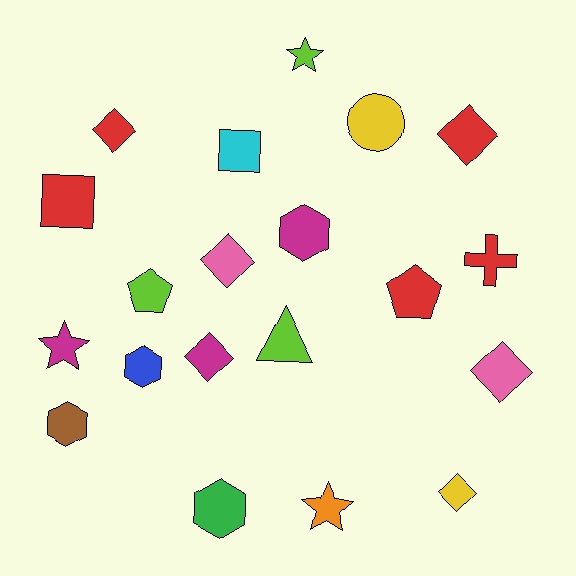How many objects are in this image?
There are 20 objects.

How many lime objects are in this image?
There are 3 lime objects.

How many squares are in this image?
There are 2 squares.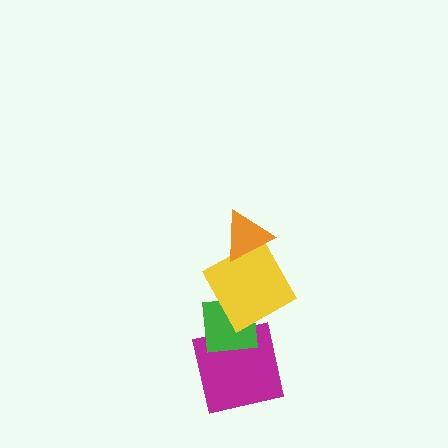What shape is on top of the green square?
The yellow square is on top of the green square.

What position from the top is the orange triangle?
The orange triangle is 1st from the top.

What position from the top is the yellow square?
The yellow square is 2nd from the top.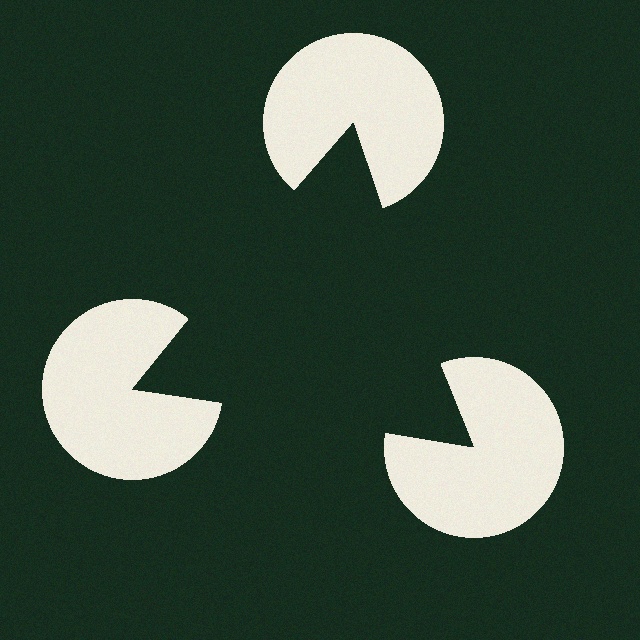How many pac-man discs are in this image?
There are 3 — one at each vertex of the illusory triangle.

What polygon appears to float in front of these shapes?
An illusory triangle — its edges are inferred from the aligned wedge cuts in the pac-man discs, not physically drawn.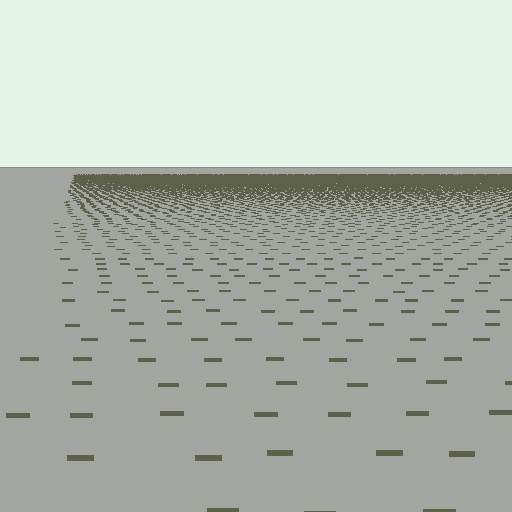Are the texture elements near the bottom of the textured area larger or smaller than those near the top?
Larger. Near the bottom, elements are closer to the viewer and appear at a bigger on-screen size.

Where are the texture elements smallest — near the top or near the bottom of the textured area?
Near the top.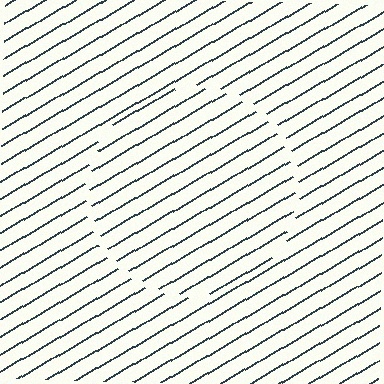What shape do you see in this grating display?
An illusory circle. The interior of the shape contains the same grating, shifted by half a period — the contour is defined by the phase discontinuity where line-ends from the inner and outer gratings abut.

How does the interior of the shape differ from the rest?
The interior of the shape contains the same grating, shifted by half a period — the contour is defined by the phase discontinuity where line-ends from the inner and outer gratings abut.